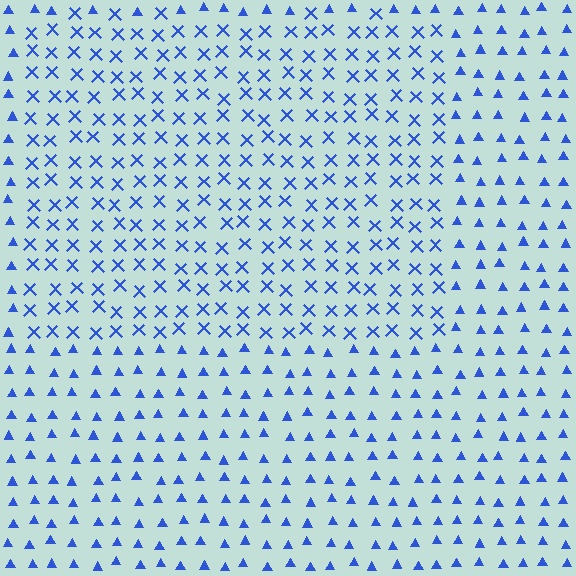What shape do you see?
I see a rectangle.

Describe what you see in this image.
The image is filled with small blue elements arranged in a uniform grid. A rectangle-shaped region contains X marks, while the surrounding area contains triangles. The boundary is defined purely by the change in element shape.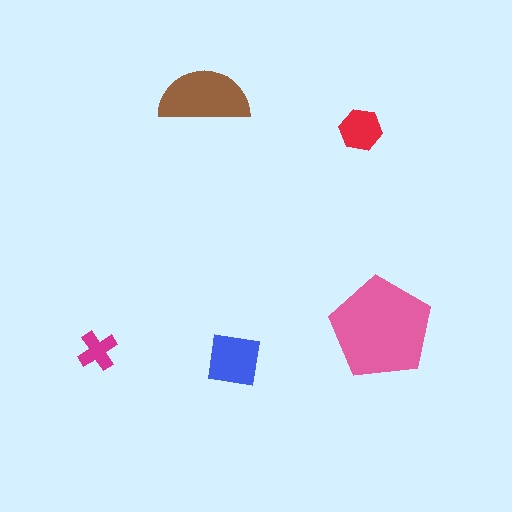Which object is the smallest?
The magenta cross.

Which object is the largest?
The pink pentagon.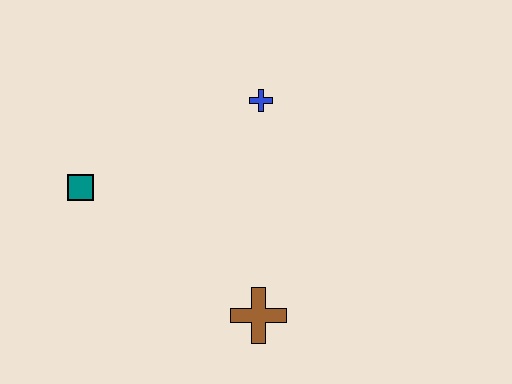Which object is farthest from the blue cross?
The brown cross is farthest from the blue cross.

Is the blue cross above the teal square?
Yes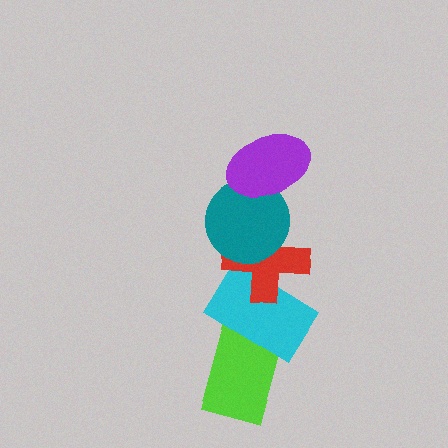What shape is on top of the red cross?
The teal circle is on top of the red cross.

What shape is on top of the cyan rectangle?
The red cross is on top of the cyan rectangle.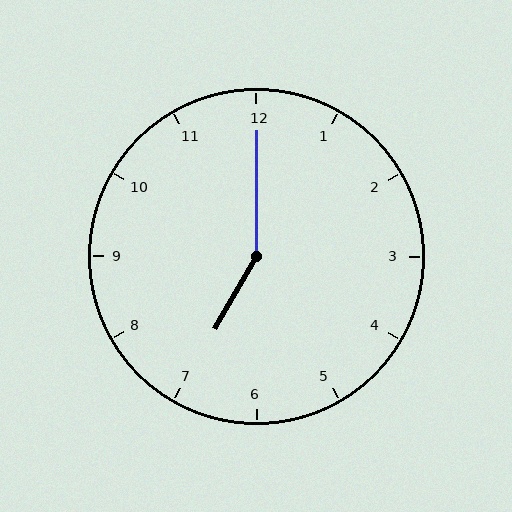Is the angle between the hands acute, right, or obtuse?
It is obtuse.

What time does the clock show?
7:00.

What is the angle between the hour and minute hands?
Approximately 150 degrees.